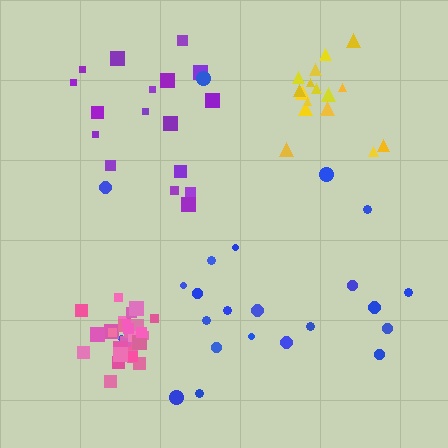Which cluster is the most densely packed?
Pink.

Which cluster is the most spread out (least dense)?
Blue.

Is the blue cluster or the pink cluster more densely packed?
Pink.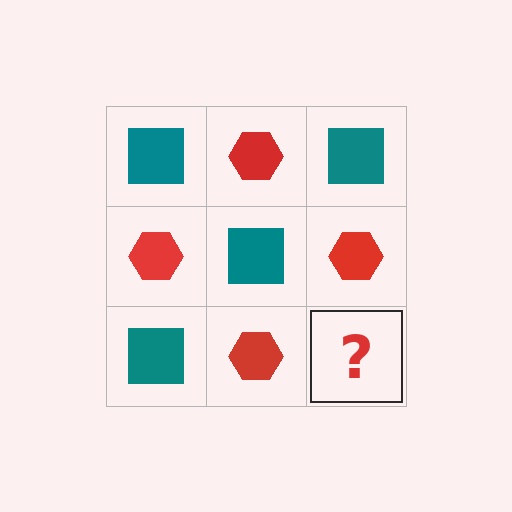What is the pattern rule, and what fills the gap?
The rule is that it alternates teal square and red hexagon in a checkerboard pattern. The gap should be filled with a teal square.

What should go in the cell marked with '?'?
The missing cell should contain a teal square.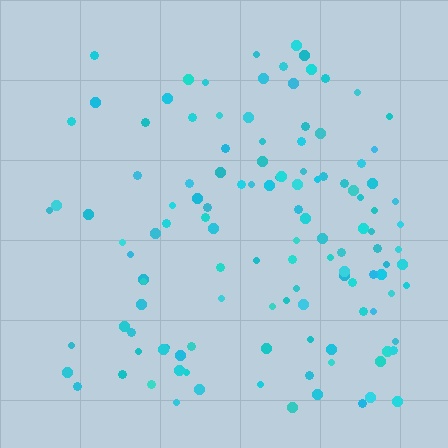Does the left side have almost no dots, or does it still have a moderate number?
Still a moderate number, just noticeably fewer than the right.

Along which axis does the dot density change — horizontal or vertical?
Horizontal.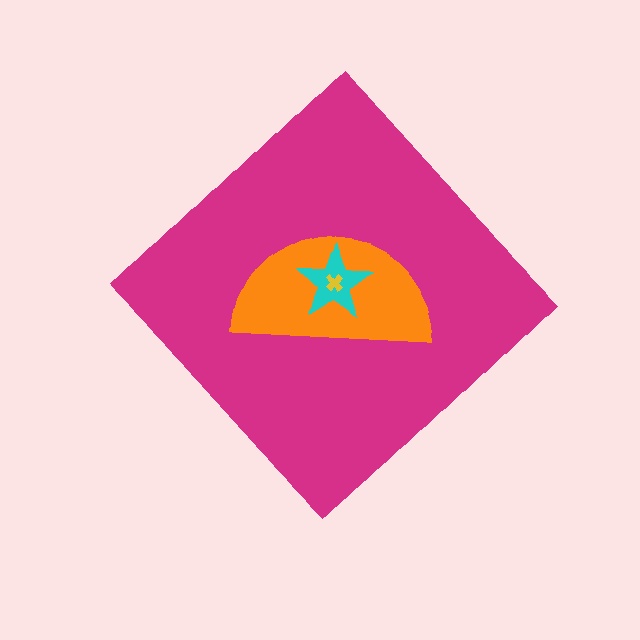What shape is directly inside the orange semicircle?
The cyan star.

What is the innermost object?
The yellow cross.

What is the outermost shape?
The magenta diamond.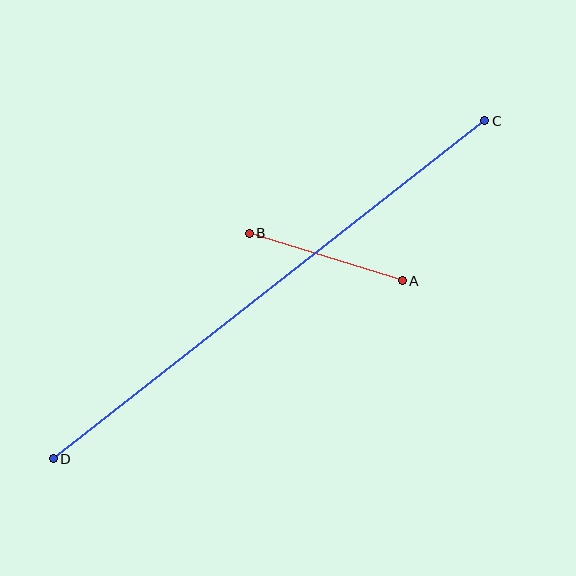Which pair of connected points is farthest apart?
Points C and D are farthest apart.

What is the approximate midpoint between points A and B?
The midpoint is at approximately (326, 257) pixels.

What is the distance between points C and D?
The distance is approximately 548 pixels.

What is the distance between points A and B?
The distance is approximately 160 pixels.